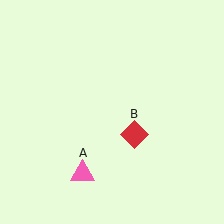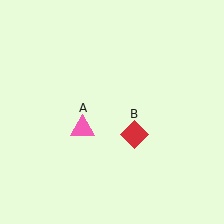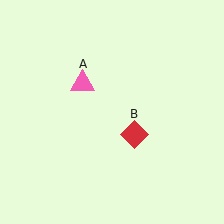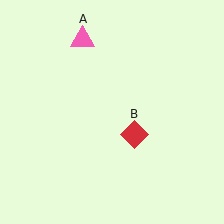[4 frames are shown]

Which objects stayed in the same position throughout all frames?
Red diamond (object B) remained stationary.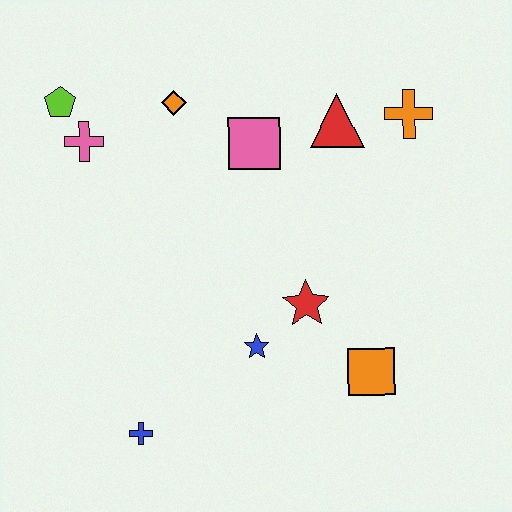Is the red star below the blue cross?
No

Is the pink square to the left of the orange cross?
Yes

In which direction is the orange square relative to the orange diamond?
The orange square is below the orange diamond.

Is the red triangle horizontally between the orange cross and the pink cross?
Yes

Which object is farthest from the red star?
The lime pentagon is farthest from the red star.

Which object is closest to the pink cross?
The lime pentagon is closest to the pink cross.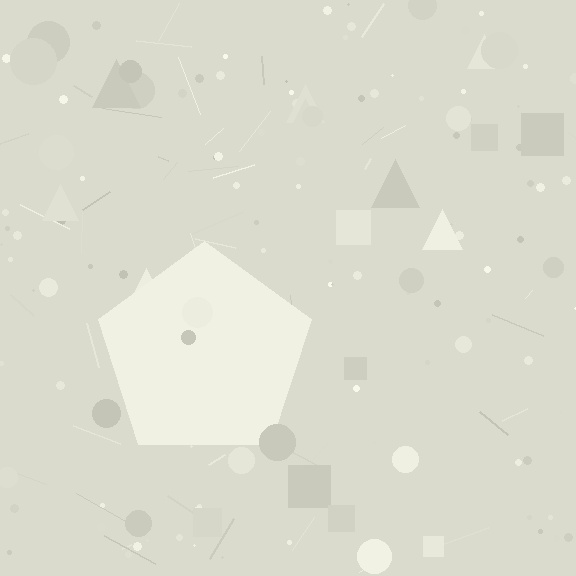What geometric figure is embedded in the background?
A pentagon is embedded in the background.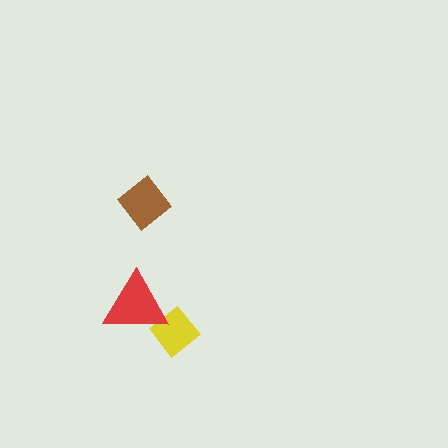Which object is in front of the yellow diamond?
The red triangle is in front of the yellow diamond.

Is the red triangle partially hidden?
No, no other shape covers it.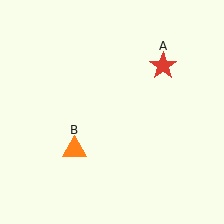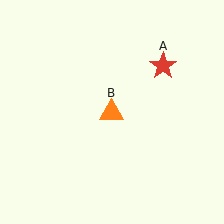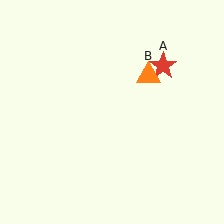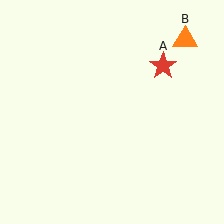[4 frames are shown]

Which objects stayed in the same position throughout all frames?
Red star (object A) remained stationary.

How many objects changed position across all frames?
1 object changed position: orange triangle (object B).